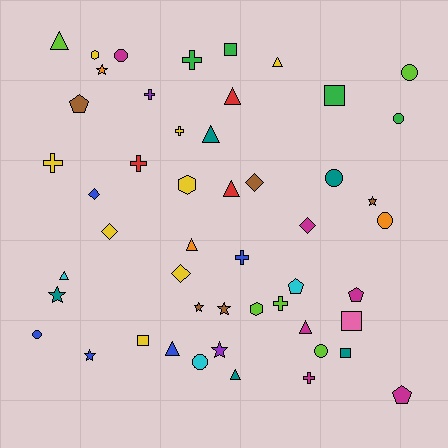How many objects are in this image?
There are 50 objects.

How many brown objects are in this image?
There are 5 brown objects.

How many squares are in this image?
There are 5 squares.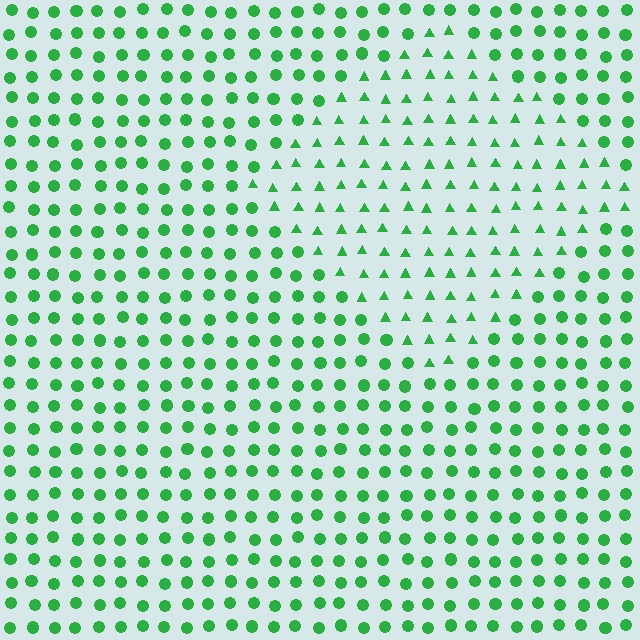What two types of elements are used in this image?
The image uses triangles inside the diamond region and circles outside it.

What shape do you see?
I see a diamond.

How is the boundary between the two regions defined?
The boundary is defined by a change in element shape: triangles inside vs. circles outside. All elements share the same color and spacing.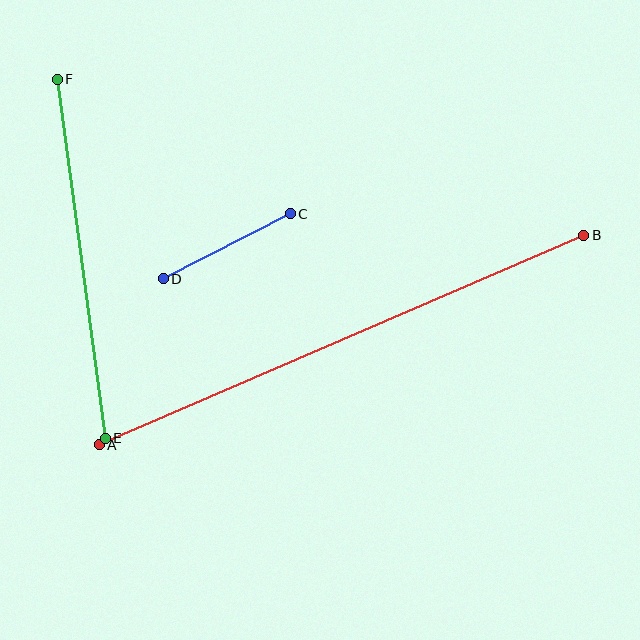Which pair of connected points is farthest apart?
Points A and B are farthest apart.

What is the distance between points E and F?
The distance is approximately 362 pixels.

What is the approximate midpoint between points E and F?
The midpoint is at approximately (81, 259) pixels.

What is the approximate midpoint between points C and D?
The midpoint is at approximately (227, 246) pixels.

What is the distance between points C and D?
The distance is approximately 142 pixels.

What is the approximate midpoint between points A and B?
The midpoint is at approximately (342, 340) pixels.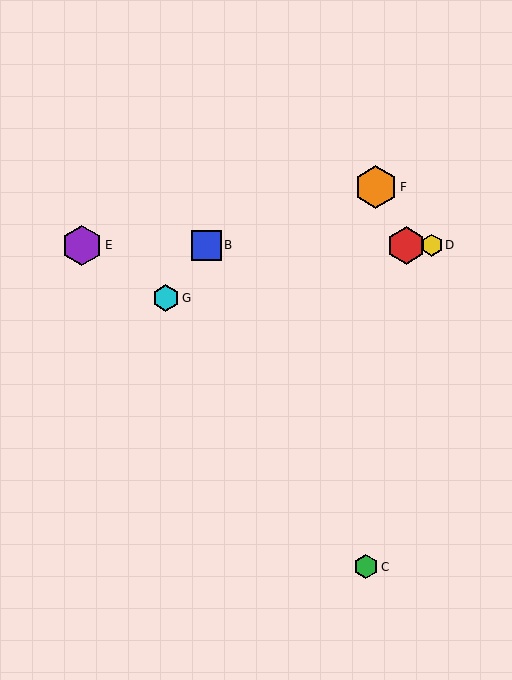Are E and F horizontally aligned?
No, E is at y≈245 and F is at y≈187.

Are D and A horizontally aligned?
Yes, both are at y≈245.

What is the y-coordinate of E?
Object E is at y≈245.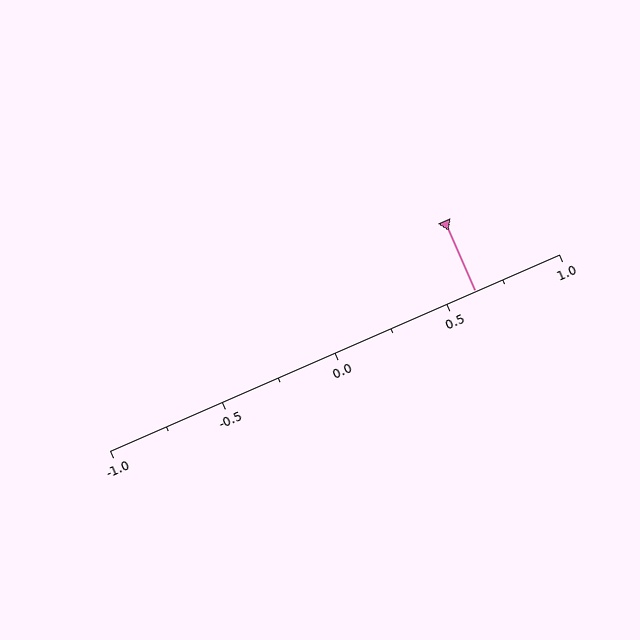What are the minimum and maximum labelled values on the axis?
The axis runs from -1.0 to 1.0.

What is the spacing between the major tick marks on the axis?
The major ticks are spaced 0.5 apart.